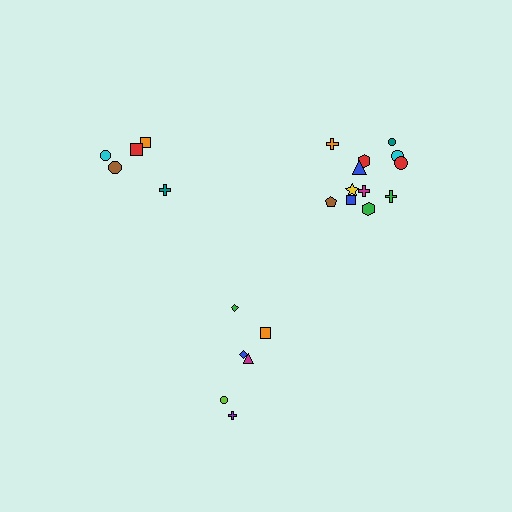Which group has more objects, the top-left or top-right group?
The top-right group.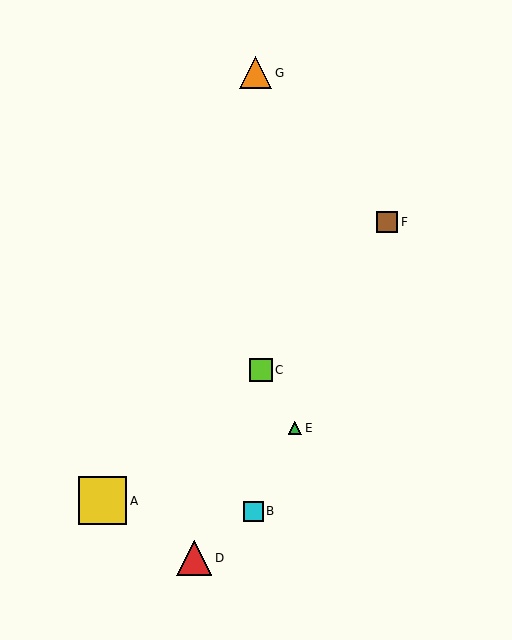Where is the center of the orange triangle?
The center of the orange triangle is at (256, 73).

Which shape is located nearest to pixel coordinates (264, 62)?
The orange triangle (labeled G) at (256, 73) is nearest to that location.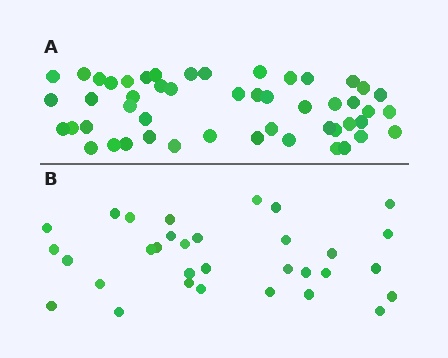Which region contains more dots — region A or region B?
Region A (the top region) has more dots.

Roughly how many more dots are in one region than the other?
Region A has approximately 20 more dots than region B.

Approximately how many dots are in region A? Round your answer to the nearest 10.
About 50 dots.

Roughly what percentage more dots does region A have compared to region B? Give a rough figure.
About 55% more.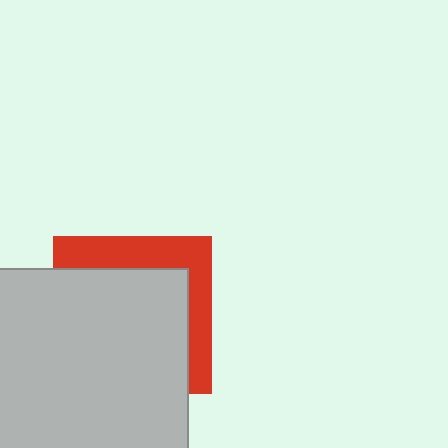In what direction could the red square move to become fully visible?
The red square could move toward the upper-right. That would shift it out from behind the light gray square entirely.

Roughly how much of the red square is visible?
A small part of it is visible (roughly 31%).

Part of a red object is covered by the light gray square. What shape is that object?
It is a square.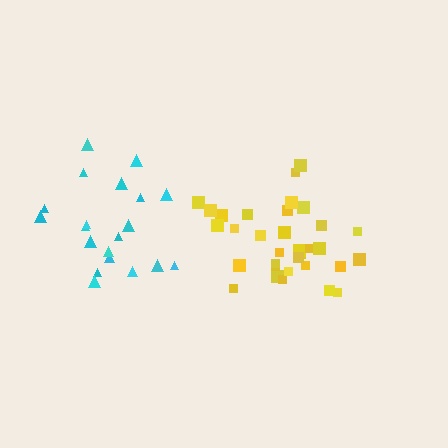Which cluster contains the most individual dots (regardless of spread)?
Yellow (33).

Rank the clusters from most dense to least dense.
yellow, cyan.